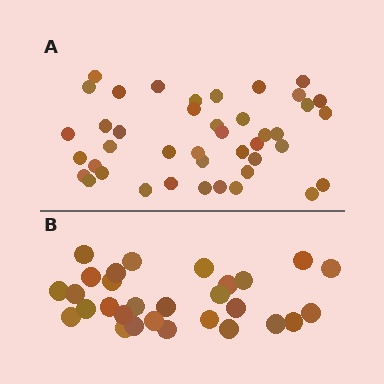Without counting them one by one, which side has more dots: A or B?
Region A (the top region) has more dots.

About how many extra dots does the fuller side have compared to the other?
Region A has approximately 15 more dots than region B.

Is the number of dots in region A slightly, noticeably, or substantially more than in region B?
Region A has noticeably more, but not dramatically so. The ratio is roughly 1.4 to 1.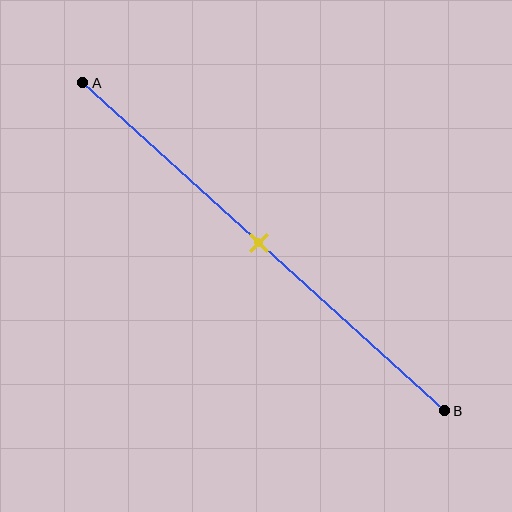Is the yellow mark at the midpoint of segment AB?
Yes, the mark is approximately at the midpoint.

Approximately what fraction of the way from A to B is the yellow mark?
The yellow mark is approximately 50% of the way from A to B.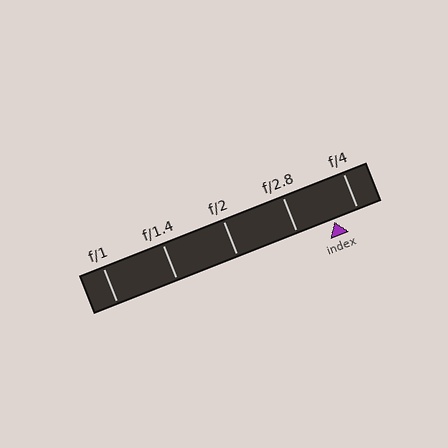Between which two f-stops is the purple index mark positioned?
The index mark is between f/2.8 and f/4.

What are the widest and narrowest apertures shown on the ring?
The widest aperture shown is f/1 and the narrowest is f/4.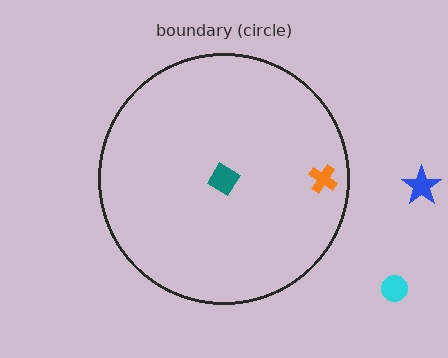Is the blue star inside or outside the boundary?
Outside.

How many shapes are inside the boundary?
2 inside, 2 outside.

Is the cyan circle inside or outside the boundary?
Outside.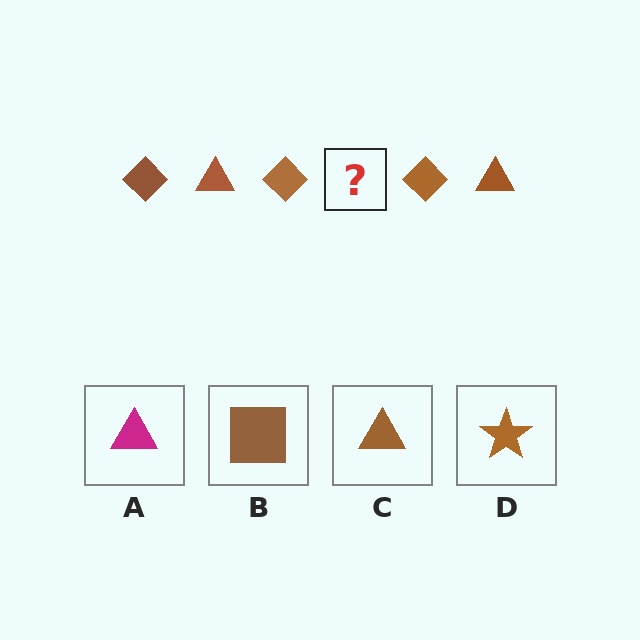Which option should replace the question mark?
Option C.